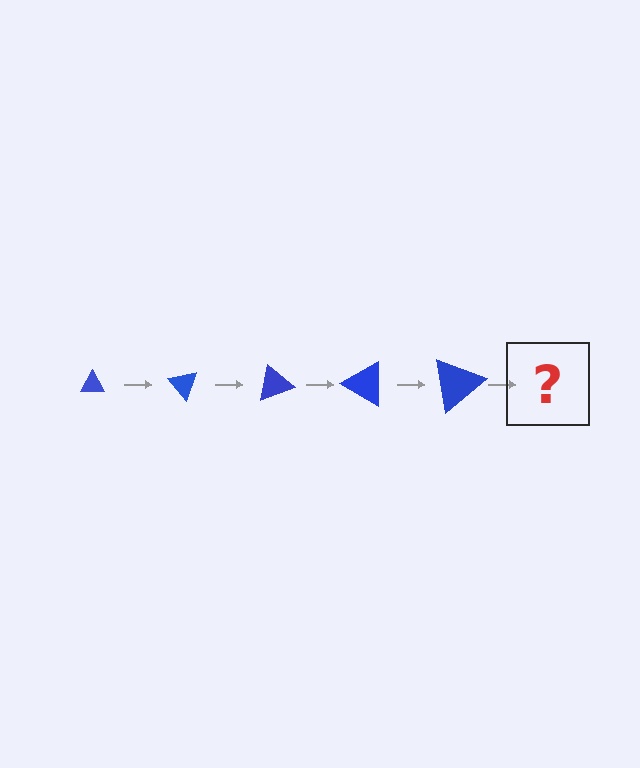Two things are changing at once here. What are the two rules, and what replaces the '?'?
The two rules are that the triangle grows larger each step and it rotates 50 degrees each step. The '?' should be a triangle, larger than the previous one and rotated 250 degrees from the start.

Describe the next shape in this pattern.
It should be a triangle, larger than the previous one and rotated 250 degrees from the start.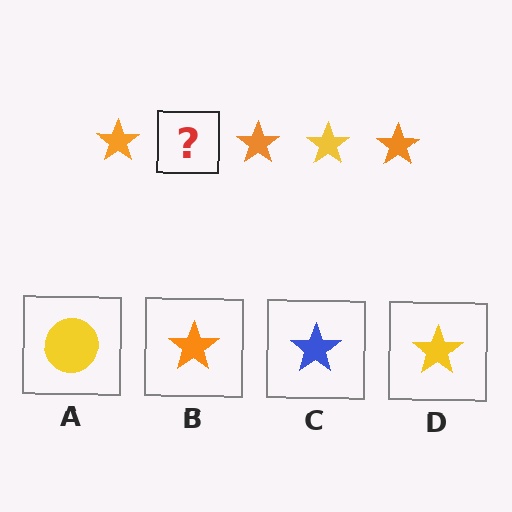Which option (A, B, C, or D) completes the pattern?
D.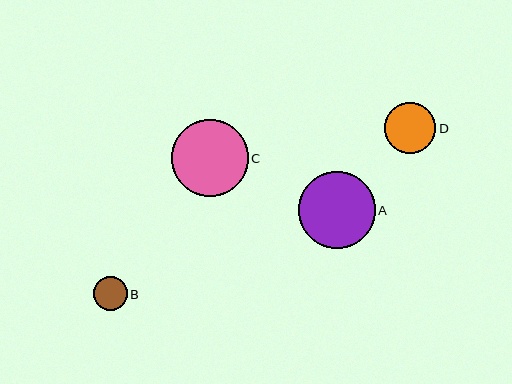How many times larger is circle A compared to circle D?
Circle A is approximately 1.5 times the size of circle D.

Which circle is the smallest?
Circle B is the smallest with a size of approximately 34 pixels.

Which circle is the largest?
Circle A is the largest with a size of approximately 77 pixels.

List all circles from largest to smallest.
From largest to smallest: A, C, D, B.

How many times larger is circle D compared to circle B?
Circle D is approximately 1.5 times the size of circle B.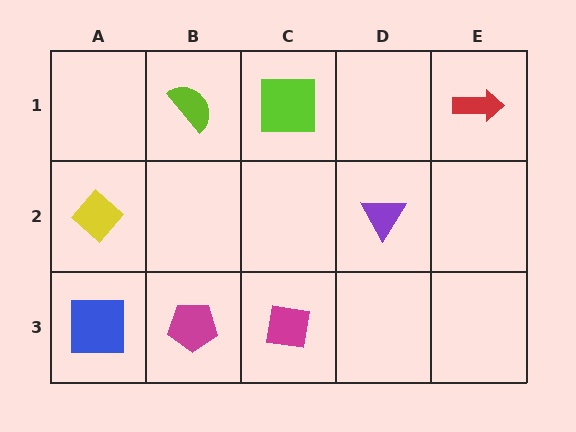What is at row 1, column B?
A lime semicircle.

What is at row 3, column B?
A magenta pentagon.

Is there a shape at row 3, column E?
No, that cell is empty.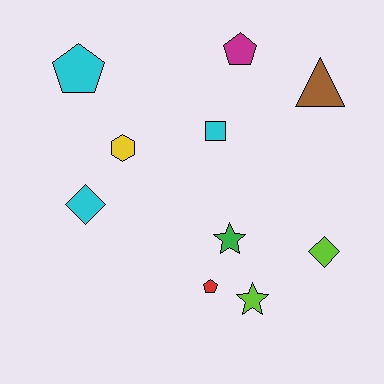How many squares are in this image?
There is 1 square.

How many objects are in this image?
There are 10 objects.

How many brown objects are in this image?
There is 1 brown object.